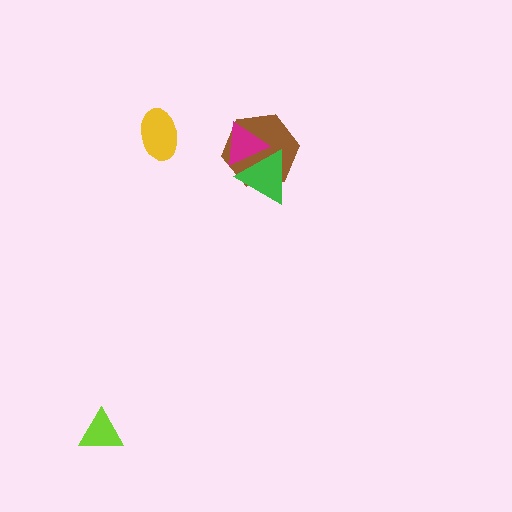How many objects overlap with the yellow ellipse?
0 objects overlap with the yellow ellipse.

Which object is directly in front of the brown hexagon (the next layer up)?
The magenta triangle is directly in front of the brown hexagon.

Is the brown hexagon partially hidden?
Yes, it is partially covered by another shape.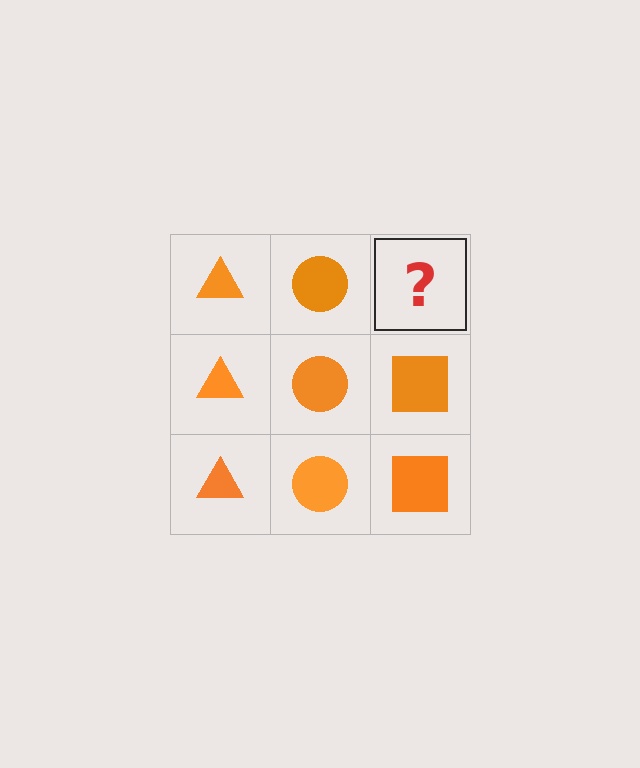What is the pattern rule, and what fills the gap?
The rule is that each column has a consistent shape. The gap should be filled with an orange square.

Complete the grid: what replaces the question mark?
The question mark should be replaced with an orange square.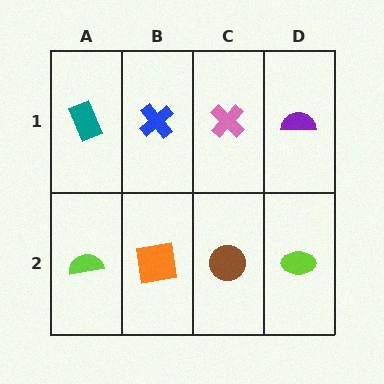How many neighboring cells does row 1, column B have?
3.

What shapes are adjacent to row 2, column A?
A teal rectangle (row 1, column A), an orange square (row 2, column B).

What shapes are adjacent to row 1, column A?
A lime semicircle (row 2, column A), a blue cross (row 1, column B).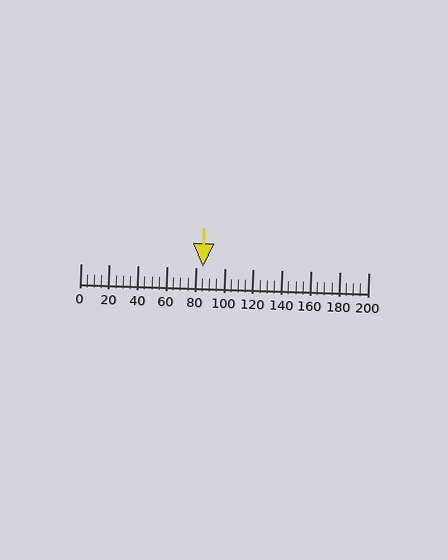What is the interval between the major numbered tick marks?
The major tick marks are spaced 20 units apart.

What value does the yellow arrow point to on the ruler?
The yellow arrow points to approximately 85.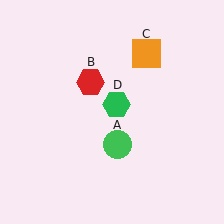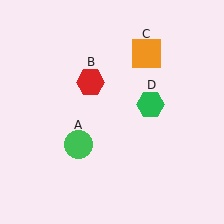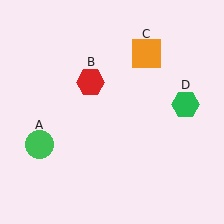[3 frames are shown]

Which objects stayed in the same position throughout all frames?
Red hexagon (object B) and orange square (object C) remained stationary.